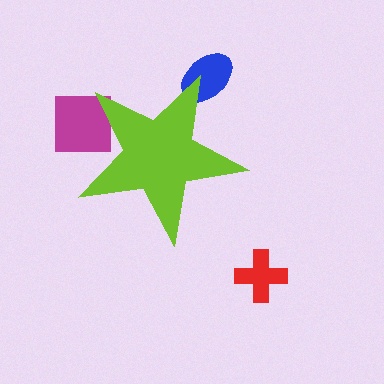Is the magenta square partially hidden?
Yes, the magenta square is partially hidden behind the lime star.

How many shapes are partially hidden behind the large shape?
2 shapes are partially hidden.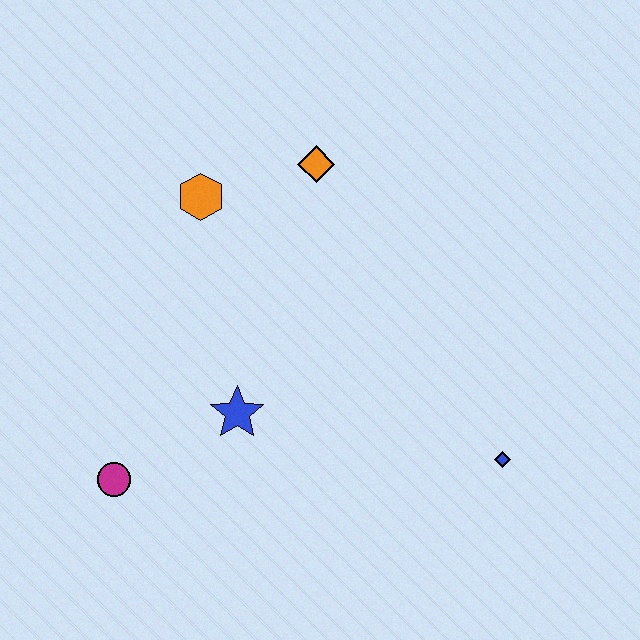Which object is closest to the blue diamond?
The blue star is closest to the blue diamond.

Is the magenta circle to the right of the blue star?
No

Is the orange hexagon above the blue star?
Yes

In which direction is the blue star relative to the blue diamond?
The blue star is to the left of the blue diamond.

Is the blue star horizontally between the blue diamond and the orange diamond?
No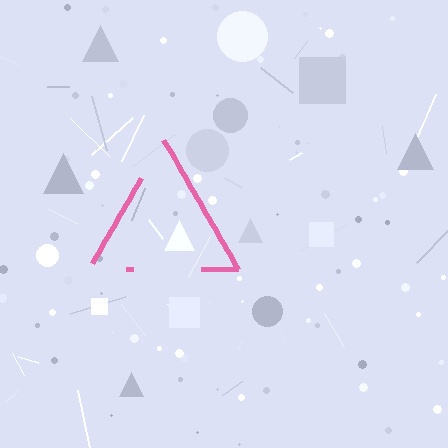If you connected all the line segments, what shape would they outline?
They would outline a triangle.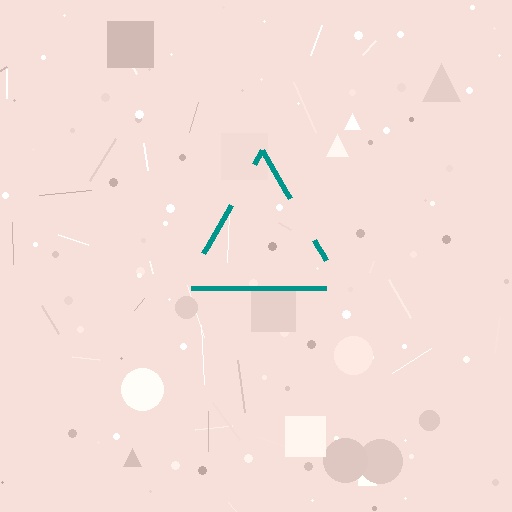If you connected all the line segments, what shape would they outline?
They would outline a triangle.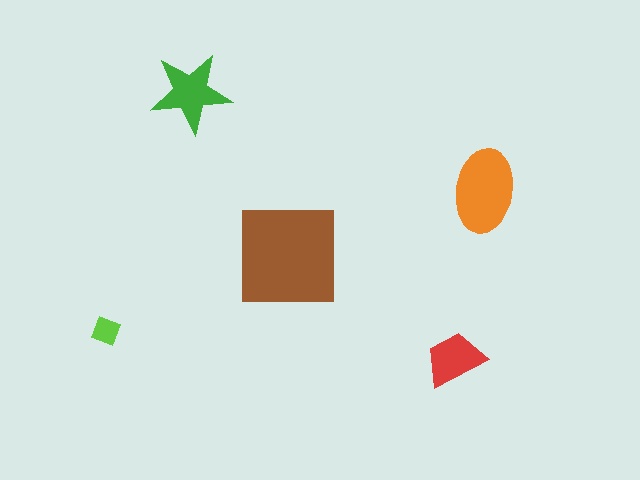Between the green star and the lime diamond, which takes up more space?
The green star.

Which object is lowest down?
The red trapezoid is bottommost.